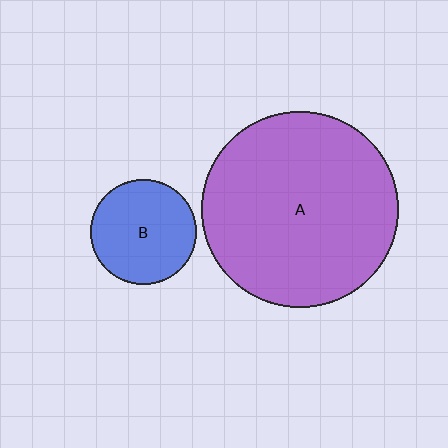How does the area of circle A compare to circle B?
Approximately 3.5 times.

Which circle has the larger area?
Circle A (purple).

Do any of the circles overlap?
No, none of the circles overlap.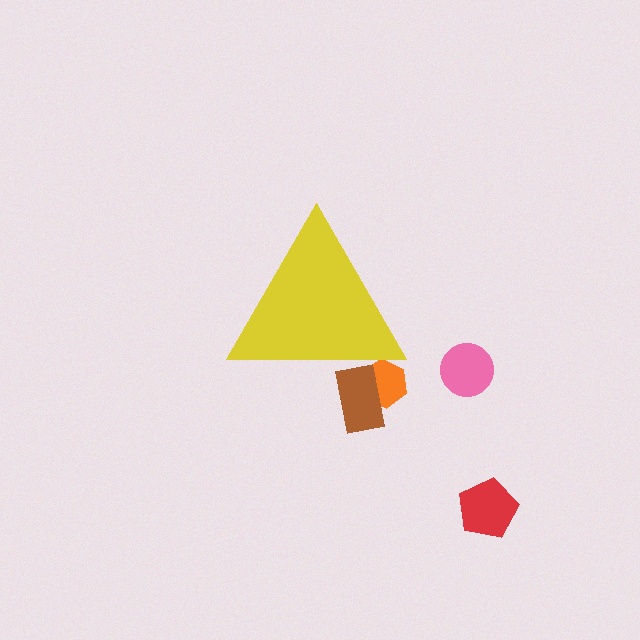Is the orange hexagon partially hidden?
Yes, the orange hexagon is partially hidden behind the yellow triangle.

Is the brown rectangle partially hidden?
Yes, the brown rectangle is partially hidden behind the yellow triangle.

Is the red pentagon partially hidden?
No, the red pentagon is fully visible.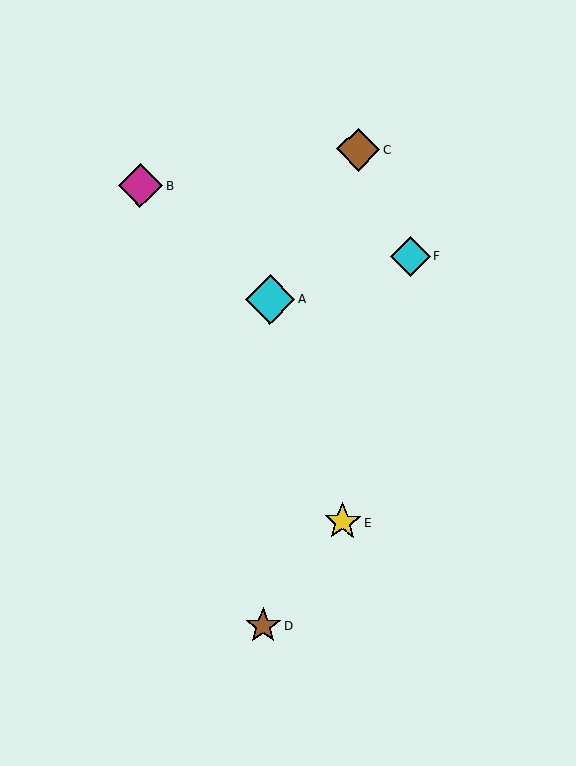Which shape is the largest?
The cyan diamond (labeled A) is the largest.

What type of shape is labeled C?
Shape C is a brown diamond.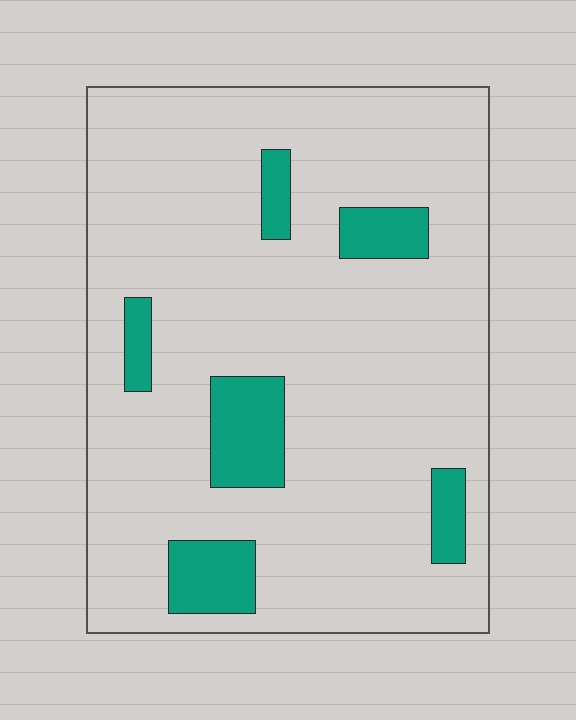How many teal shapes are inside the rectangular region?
6.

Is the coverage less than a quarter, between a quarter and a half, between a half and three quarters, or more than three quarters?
Less than a quarter.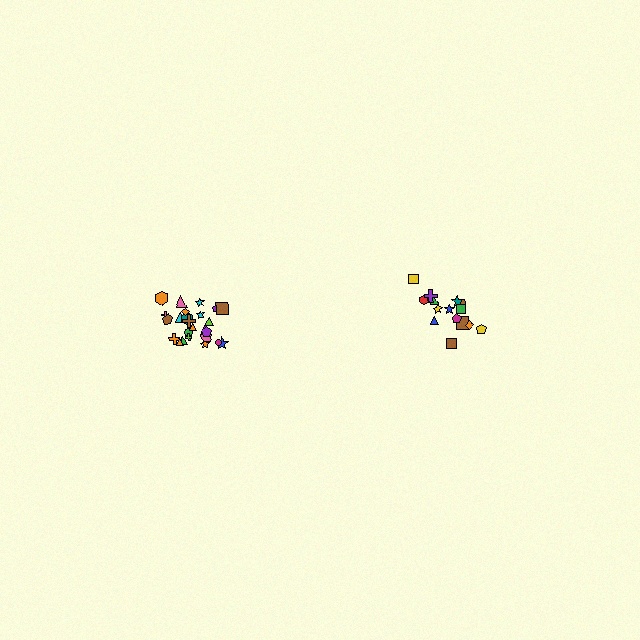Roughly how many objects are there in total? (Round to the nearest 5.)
Roughly 40 objects in total.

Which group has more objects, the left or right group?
The left group.